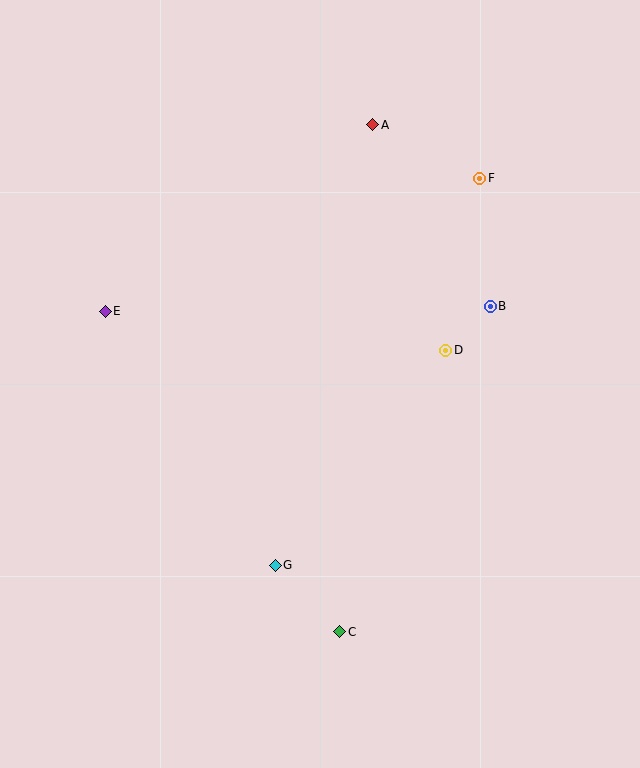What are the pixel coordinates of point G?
Point G is at (275, 565).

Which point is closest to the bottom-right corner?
Point C is closest to the bottom-right corner.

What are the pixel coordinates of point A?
Point A is at (373, 125).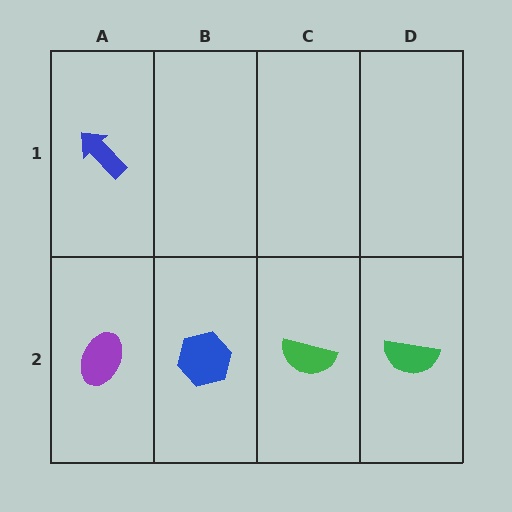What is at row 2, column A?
A purple ellipse.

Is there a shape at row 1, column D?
No, that cell is empty.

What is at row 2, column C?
A green semicircle.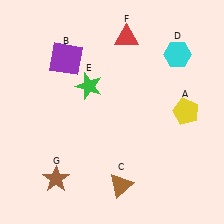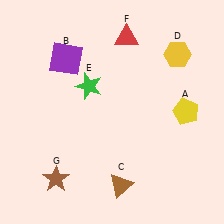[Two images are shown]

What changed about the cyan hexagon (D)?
In Image 1, D is cyan. In Image 2, it changed to yellow.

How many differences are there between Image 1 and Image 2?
There is 1 difference between the two images.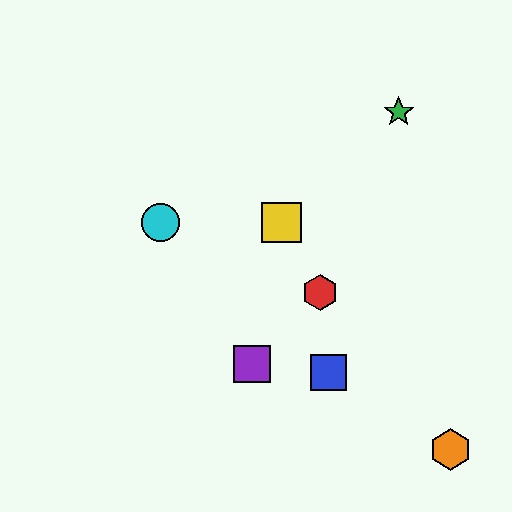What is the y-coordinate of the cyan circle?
The cyan circle is at y≈223.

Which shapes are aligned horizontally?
The yellow square, the cyan circle are aligned horizontally.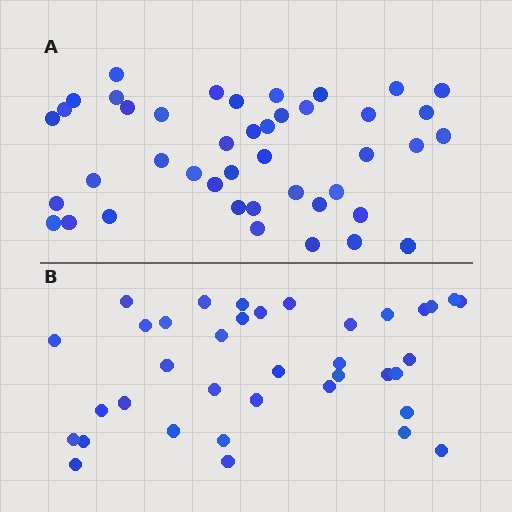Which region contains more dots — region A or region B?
Region A (the top region) has more dots.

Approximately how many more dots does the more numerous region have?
Region A has about 6 more dots than region B.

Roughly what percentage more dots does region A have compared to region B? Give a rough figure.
About 15% more.